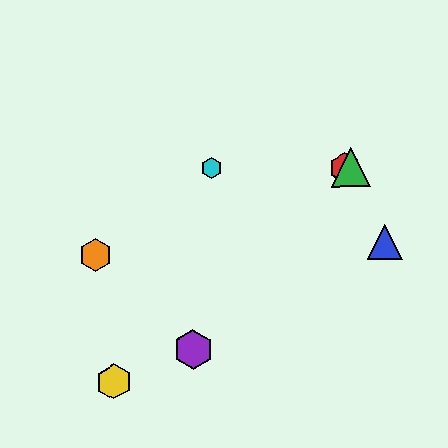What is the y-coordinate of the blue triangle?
The blue triangle is at y≈243.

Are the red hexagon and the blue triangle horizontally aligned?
No, the red hexagon is at y≈168 and the blue triangle is at y≈243.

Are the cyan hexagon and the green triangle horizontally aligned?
Yes, both are at y≈168.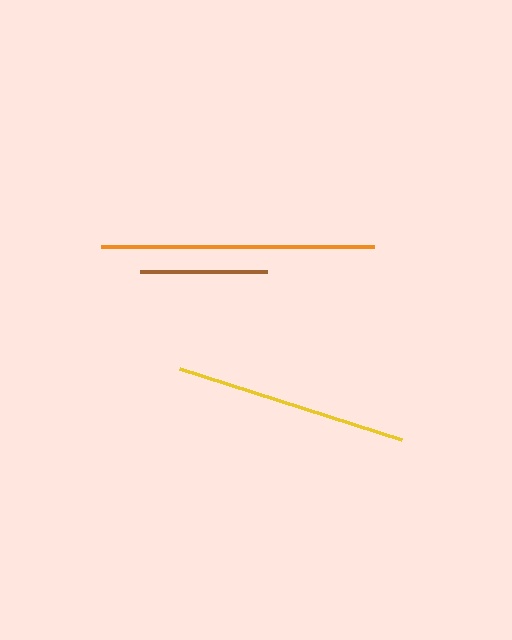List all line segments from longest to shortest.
From longest to shortest: orange, yellow, brown.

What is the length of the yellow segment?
The yellow segment is approximately 233 pixels long.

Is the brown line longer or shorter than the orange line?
The orange line is longer than the brown line.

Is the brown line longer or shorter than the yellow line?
The yellow line is longer than the brown line.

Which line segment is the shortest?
The brown line is the shortest at approximately 127 pixels.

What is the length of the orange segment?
The orange segment is approximately 273 pixels long.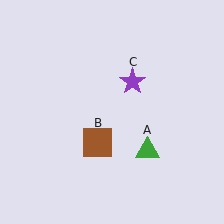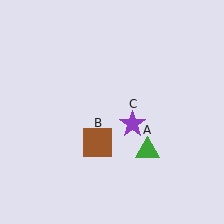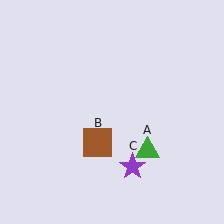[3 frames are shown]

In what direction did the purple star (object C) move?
The purple star (object C) moved down.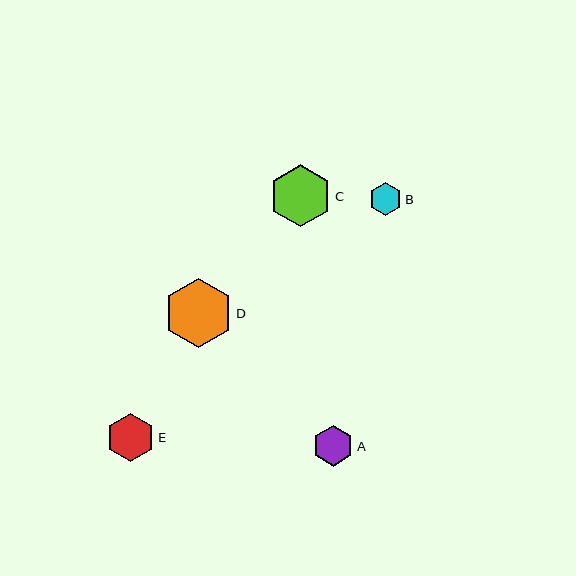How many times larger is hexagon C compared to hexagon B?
Hexagon C is approximately 1.9 times the size of hexagon B.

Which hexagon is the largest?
Hexagon D is the largest with a size of approximately 69 pixels.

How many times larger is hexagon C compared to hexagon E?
Hexagon C is approximately 1.3 times the size of hexagon E.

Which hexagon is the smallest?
Hexagon B is the smallest with a size of approximately 33 pixels.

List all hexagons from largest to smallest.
From largest to smallest: D, C, E, A, B.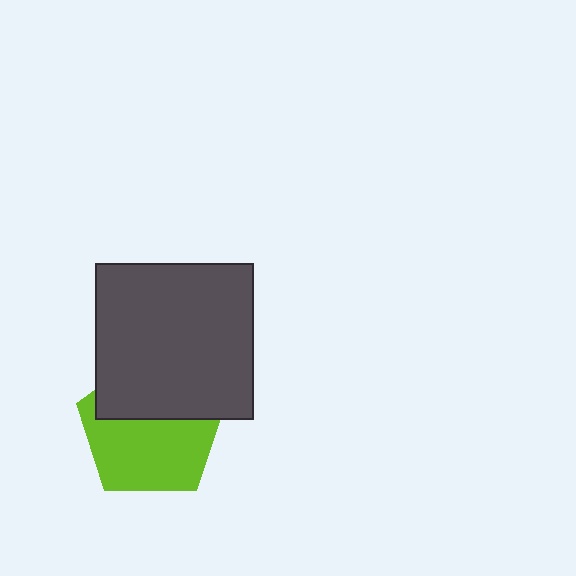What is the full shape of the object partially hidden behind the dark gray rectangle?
The partially hidden object is a lime pentagon.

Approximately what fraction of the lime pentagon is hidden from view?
Roughly 41% of the lime pentagon is hidden behind the dark gray rectangle.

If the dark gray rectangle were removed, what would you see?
You would see the complete lime pentagon.